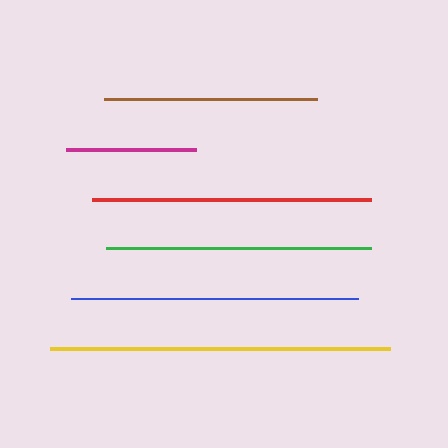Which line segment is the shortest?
The magenta line is the shortest at approximately 130 pixels.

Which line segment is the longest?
The yellow line is the longest at approximately 340 pixels.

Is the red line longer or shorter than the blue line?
The blue line is longer than the red line.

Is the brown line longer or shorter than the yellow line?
The yellow line is longer than the brown line.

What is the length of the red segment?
The red segment is approximately 279 pixels long.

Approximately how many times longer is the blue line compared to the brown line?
The blue line is approximately 1.3 times the length of the brown line.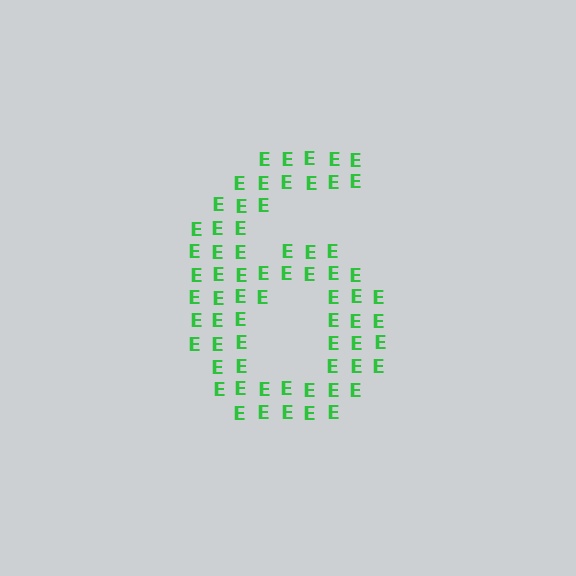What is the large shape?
The large shape is the digit 6.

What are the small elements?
The small elements are letter E's.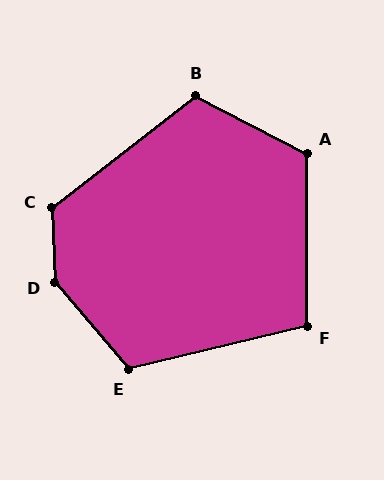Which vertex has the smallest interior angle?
F, at approximately 104 degrees.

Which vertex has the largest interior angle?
D, at approximately 141 degrees.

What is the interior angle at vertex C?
Approximately 126 degrees (obtuse).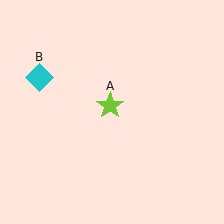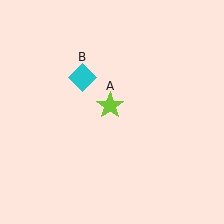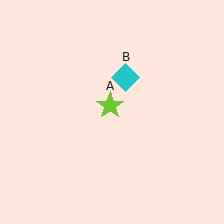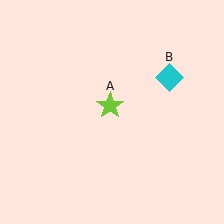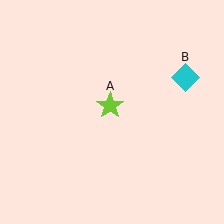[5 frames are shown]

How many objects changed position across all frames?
1 object changed position: cyan diamond (object B).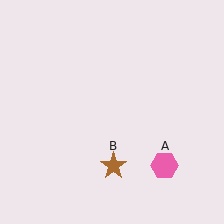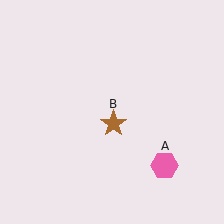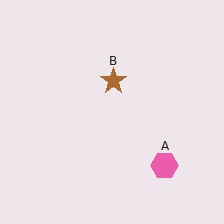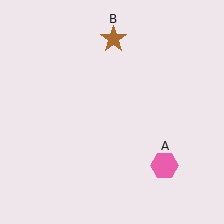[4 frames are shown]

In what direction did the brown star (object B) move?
The brown star (object B) moved up.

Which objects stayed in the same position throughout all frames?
Pink hexagon (object A) remained stationary.